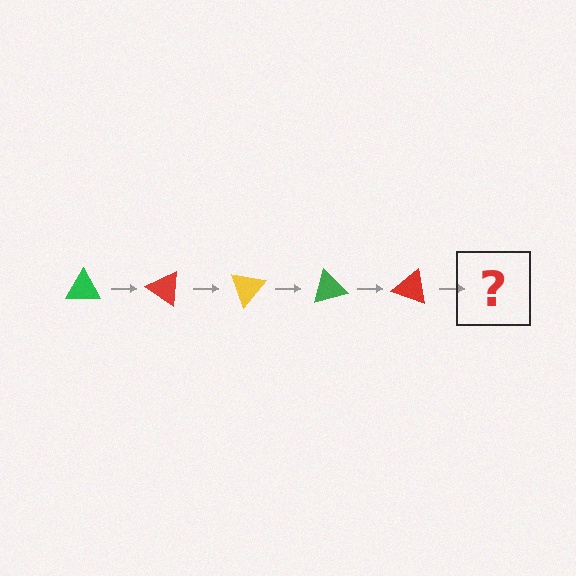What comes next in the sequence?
The next element should be a yellow triangle, rotated 175 degrees from the start.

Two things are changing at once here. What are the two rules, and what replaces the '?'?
The two rules are that it rotates 35 degrees each step and the color cycles through green, red, and yellow. The '?' should be a yellow triangle, rotated 175 degrees from the start.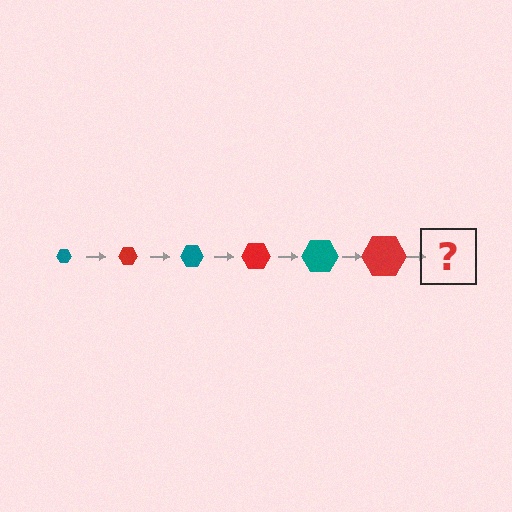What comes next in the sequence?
The next element should be a teal hexagon, larger than the previous one.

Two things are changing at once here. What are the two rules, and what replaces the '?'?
The two rules are that the hexagon grows larger each step and the color cycles through teal and red. The '?' should be a teal hexagon, larger than the previous one.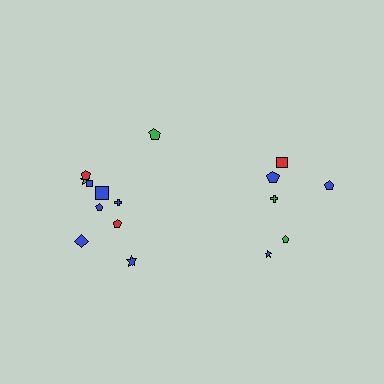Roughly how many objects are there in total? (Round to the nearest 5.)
Roughly 15 objects in total.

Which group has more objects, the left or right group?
The left group.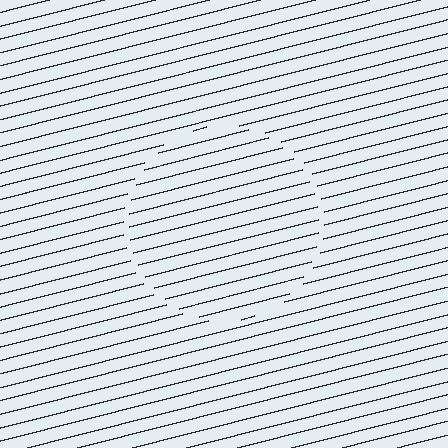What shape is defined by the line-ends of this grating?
An illusory circle. The interior of the shape contains the same grating, shifted by half a period — the contour is defined by the phase discontinuity where line-ends from the inner and outer gratings abut.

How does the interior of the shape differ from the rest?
The interior of the shape contains the same grating, shifted by half a period — the contour is defined by the phase discontinuity where line-ends from the inner and outer gratings abut.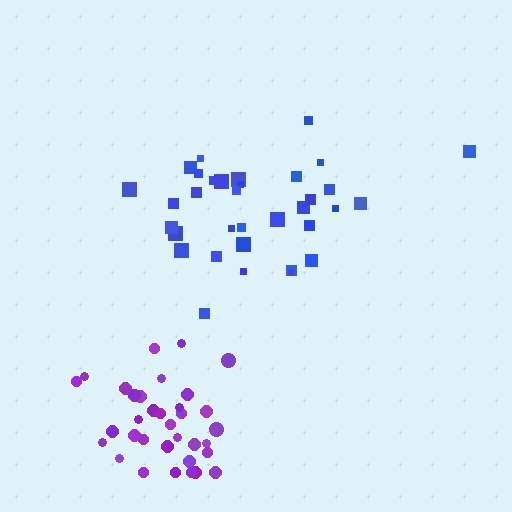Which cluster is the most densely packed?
Purple.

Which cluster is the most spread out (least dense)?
Blue.